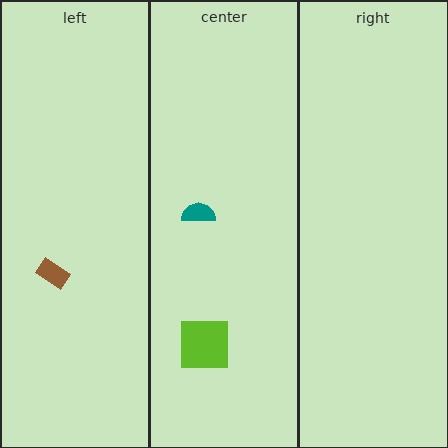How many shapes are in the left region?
1.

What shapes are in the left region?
The brown rectangle.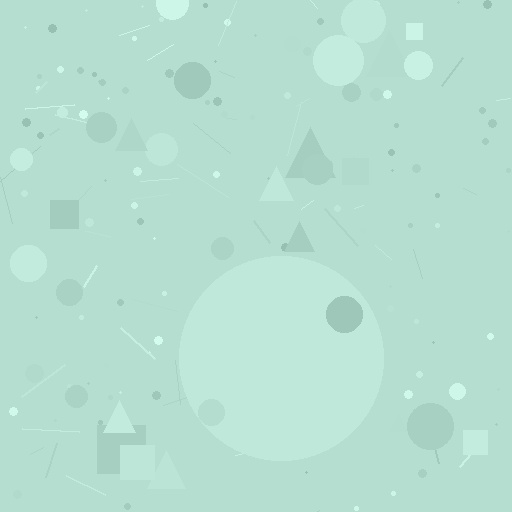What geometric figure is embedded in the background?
A circle is embedded in the background.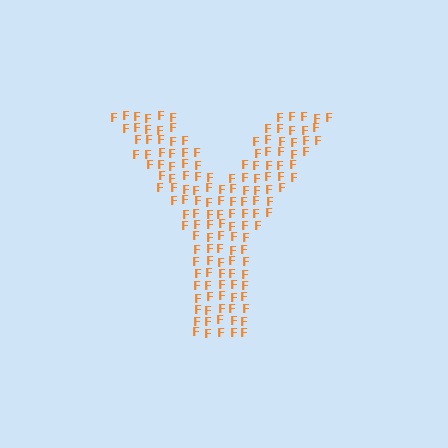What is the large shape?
The large shape is the letter Y.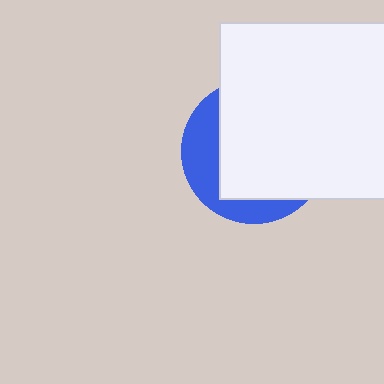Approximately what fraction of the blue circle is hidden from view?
Roughly 69% of the blue circle is hidden behind the white square.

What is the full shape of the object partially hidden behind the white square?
The partially hidden object is a blue circle.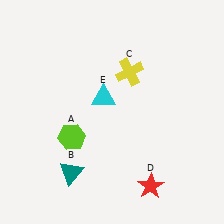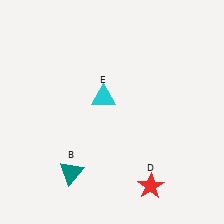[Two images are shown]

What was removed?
The yellow cross (C), the lime hexagon (A) were removed in Image 2.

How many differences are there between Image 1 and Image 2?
There are 2 differences between the two images.